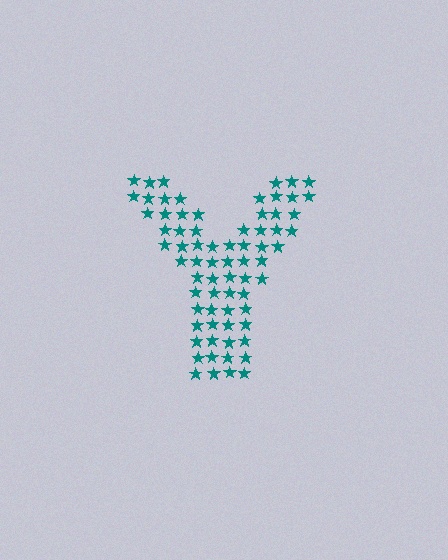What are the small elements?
The small elements are stars.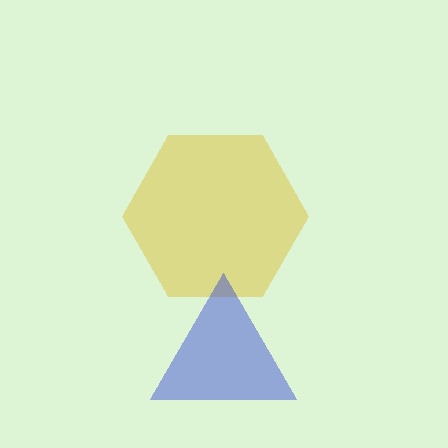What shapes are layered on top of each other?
The layered shapes are: a yellow hexagon, a blue triangle.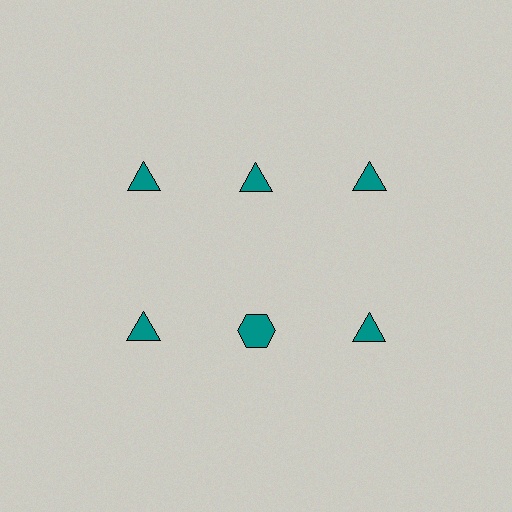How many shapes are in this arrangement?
There are 6 shapes arranged in a grid pattern.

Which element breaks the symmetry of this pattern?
The teal hexagon in the second row, second from left column breaks the symmetry. All other shapes are teal triangles.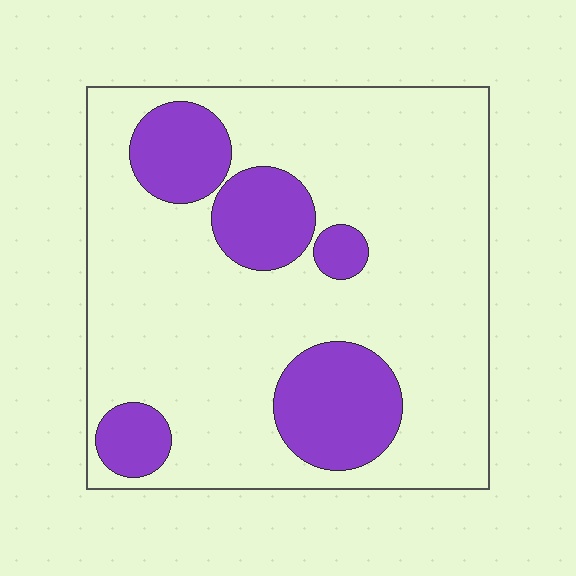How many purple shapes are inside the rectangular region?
5.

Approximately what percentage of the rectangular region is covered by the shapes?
Approximately 25%.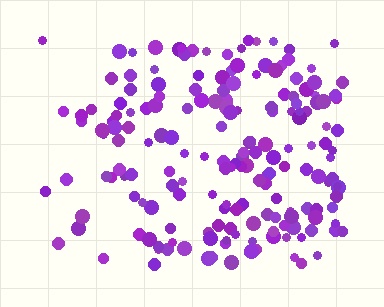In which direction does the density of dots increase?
From left to right, with the right side densest.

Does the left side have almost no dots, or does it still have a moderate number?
Still a moderate number, just noticeably fewer than the right.